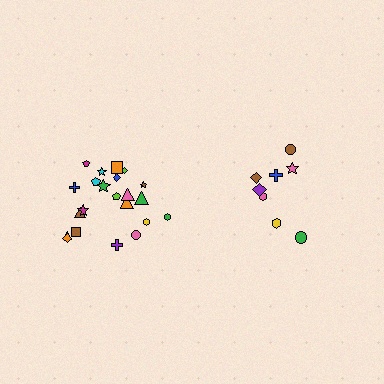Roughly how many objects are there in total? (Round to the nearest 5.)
Roughly 30 objects in total.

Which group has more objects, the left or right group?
The left group.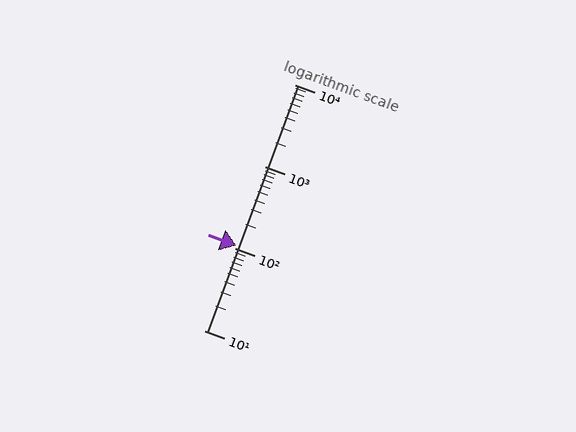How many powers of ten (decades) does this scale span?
The scale spans 3 decades, from 10 to 10000.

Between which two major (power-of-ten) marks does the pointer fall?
The pointer is between 100 and 1000.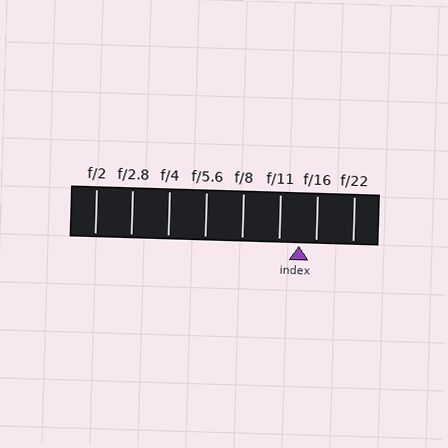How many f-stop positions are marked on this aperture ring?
There are 8 f-stop positions marked.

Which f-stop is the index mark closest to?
The index mark is closest to f/16.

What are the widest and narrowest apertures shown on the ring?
The widest aperture shown is f/2 and the narrowest is f/22.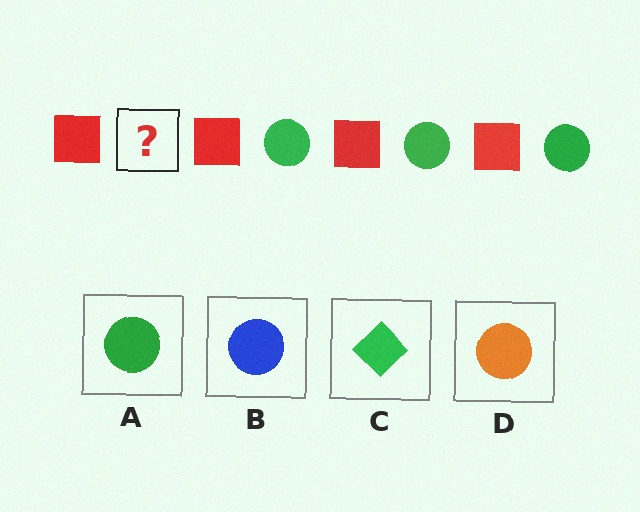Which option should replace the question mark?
Option A.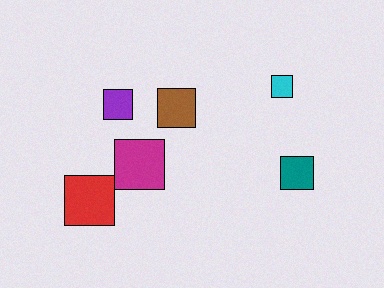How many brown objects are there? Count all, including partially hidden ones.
There is 1 brown object.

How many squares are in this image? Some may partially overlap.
There are 6 squares.